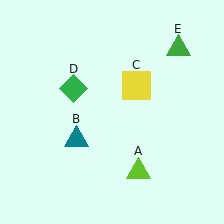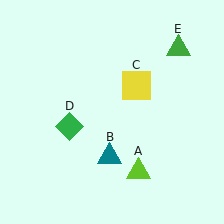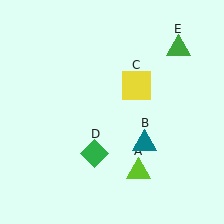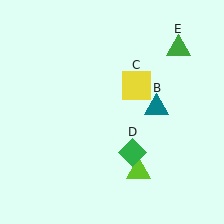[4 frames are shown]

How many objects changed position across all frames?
2 objects changed position: teal triangle (object B), green diamond (object D).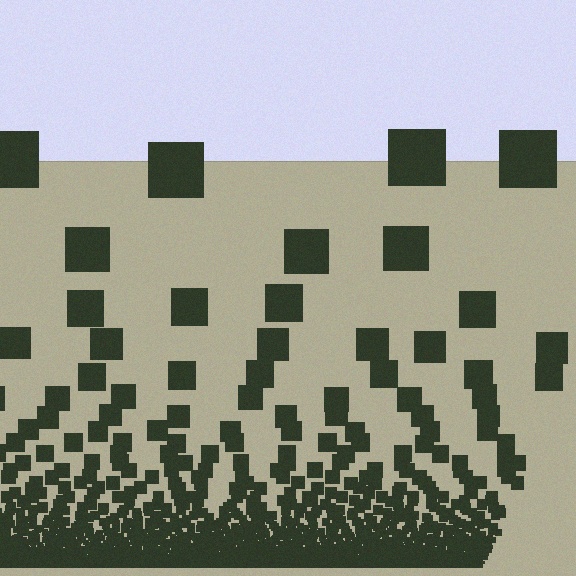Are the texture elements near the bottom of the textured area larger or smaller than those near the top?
Smaller. The gradient is inverted — elements near the bottom are smaller and denser.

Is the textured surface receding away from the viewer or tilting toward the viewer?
The surface appears to tilt toward the viewer. Texture elements get larger and sparser toward the top.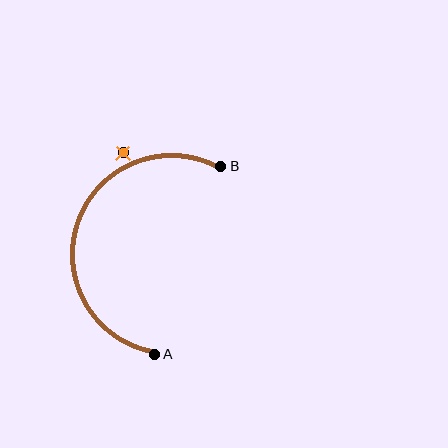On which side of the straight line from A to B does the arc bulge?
The arc bulges to the left of the straight line connecting A and B.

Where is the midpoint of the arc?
The arc midpoint is the point on the curve farthest from the straight line joining A and B. It sits to the left of that line.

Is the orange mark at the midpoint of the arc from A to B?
No — the orange mark does not lie on the arc at all. It sits slightly outside the curve.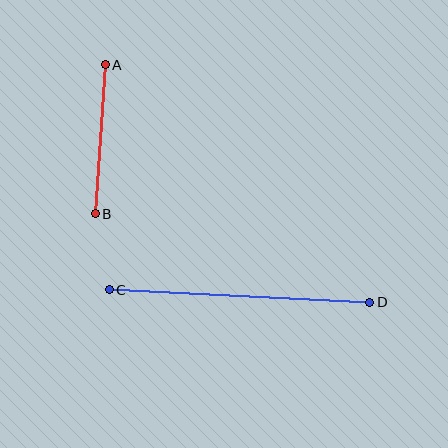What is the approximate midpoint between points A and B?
The midpoint is at approximately (100, 139) pixels.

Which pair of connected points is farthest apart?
Points C and D are farthest apart.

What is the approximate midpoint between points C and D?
The midpoint is at approximately (239, 296) pixels.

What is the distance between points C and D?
The distance is approximately 261 pixels.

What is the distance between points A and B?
The distance is approximately 149 pixels.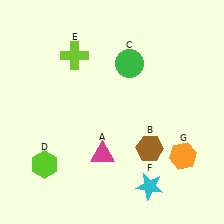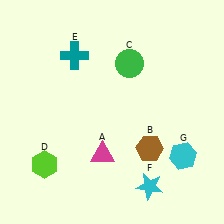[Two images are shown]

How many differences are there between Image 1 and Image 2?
There are 2 differences between the two images.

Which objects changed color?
E changed from lime to teal. G changed from orange to cyan.